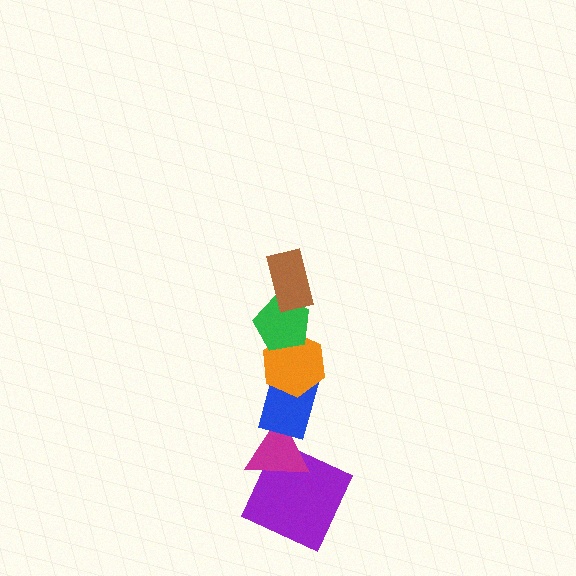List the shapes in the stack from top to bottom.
From top to bottom: the brown rectangle, the green pentagon, the orange hexagon, the blue rectangle, the magenta triangle, the purple square.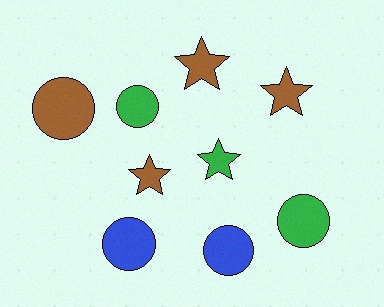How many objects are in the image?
There are 9 objects.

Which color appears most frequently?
Brown, with 4 objects.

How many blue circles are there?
There are 2 blue circles.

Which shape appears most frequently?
Circle, with 5 objects.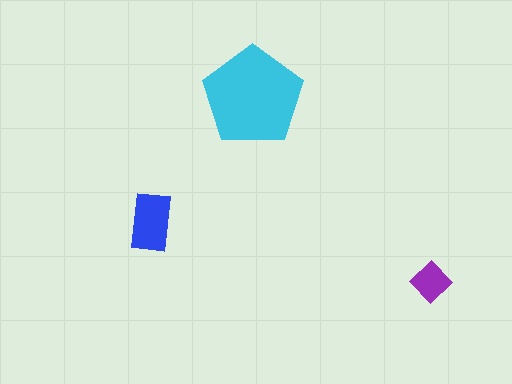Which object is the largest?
The cyan pentagon.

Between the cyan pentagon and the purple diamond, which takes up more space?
The cyan pentagon.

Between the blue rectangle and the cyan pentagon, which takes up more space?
The cyan pentagon.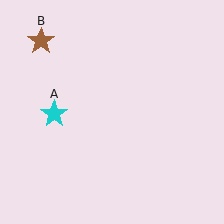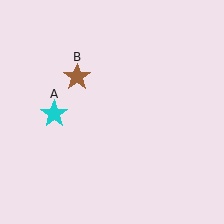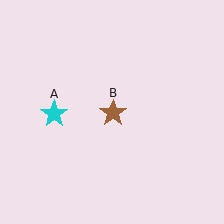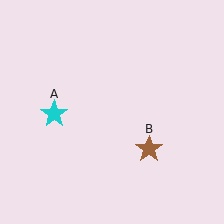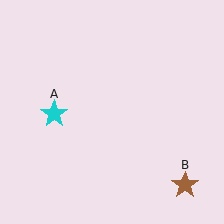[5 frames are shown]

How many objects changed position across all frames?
1 object changed position: brown star (object B).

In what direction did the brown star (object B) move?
The brown star (object B) moved down and to the right.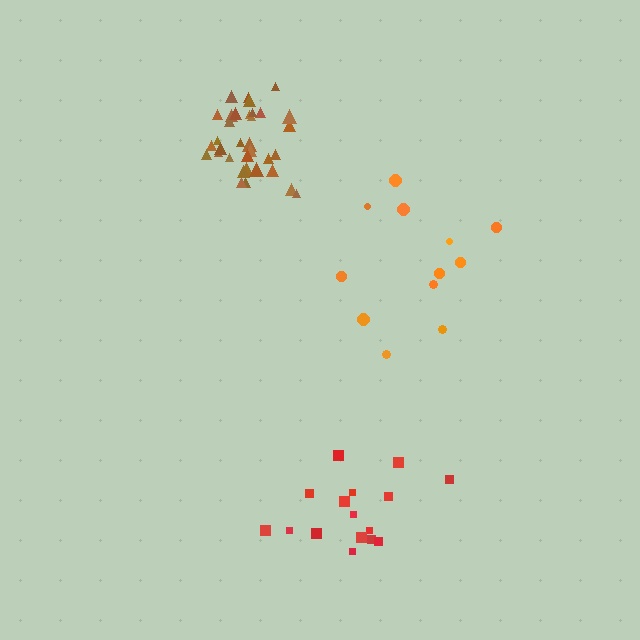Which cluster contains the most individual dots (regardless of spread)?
Brown (34).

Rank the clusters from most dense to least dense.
brown, red, orange.